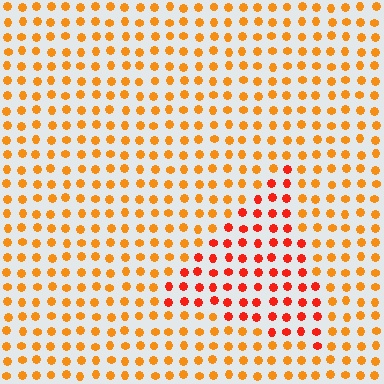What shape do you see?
I see a triangle.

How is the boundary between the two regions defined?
The boundary is defined purely by a slight shift in hue (about 30 degrees). Spacing, size, and orientation are identical on both sides.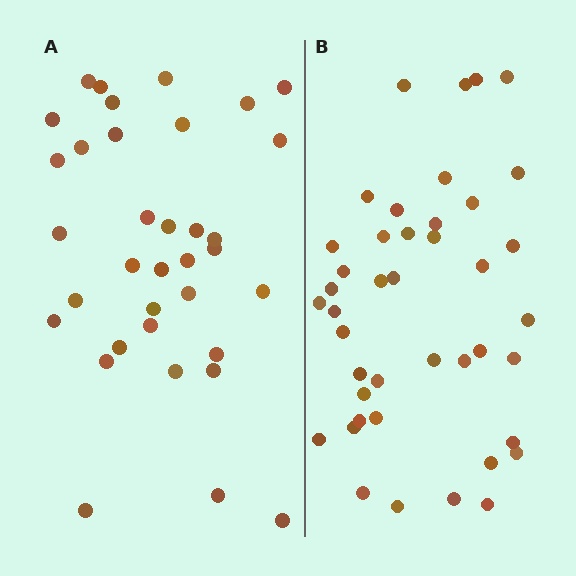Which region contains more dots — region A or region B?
Region B (the right region) has more dots.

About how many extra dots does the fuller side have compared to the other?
Region B has roughly 8 or so more dots than region A.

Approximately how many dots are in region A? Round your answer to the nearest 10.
About 40 dots. (The exact count is 35, which rounds to 40.)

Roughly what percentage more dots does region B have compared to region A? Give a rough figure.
About 20% more.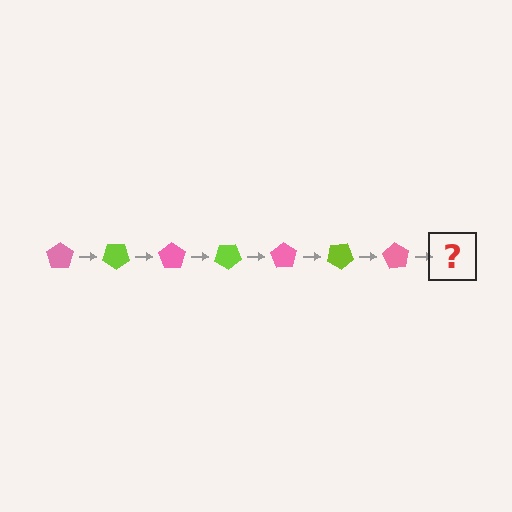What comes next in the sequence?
The next element should be a lime pentagon, rotated 245 degrees from the start.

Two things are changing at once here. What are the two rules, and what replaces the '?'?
The two rules are that it rotates 35 degrees each step and the color cycles through pink and lime. The '?' should be a lime pentagon, rotated 245 degrees from the start.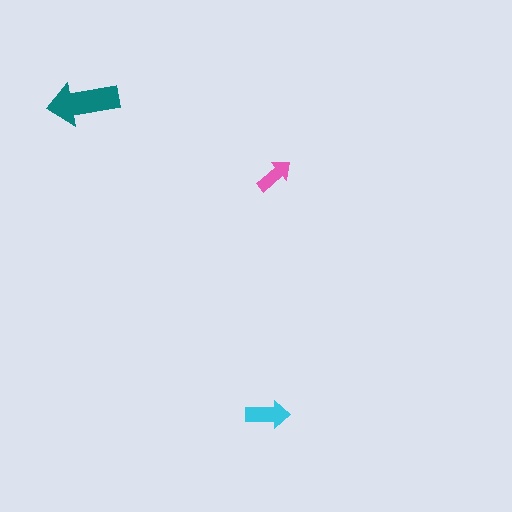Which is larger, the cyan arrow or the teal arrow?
The teal one.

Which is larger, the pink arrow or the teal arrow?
The teal one.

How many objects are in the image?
There are 3 objects in the image.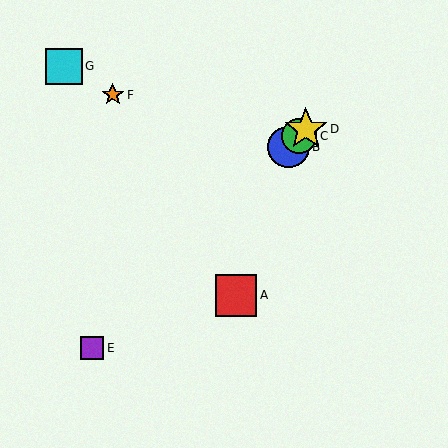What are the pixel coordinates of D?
Object D is at (306, 129).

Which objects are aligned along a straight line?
Objects B, C, D, E are aligned along a straight line.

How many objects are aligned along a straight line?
4 objects (B, C, D, E) are aligned along a straight line.